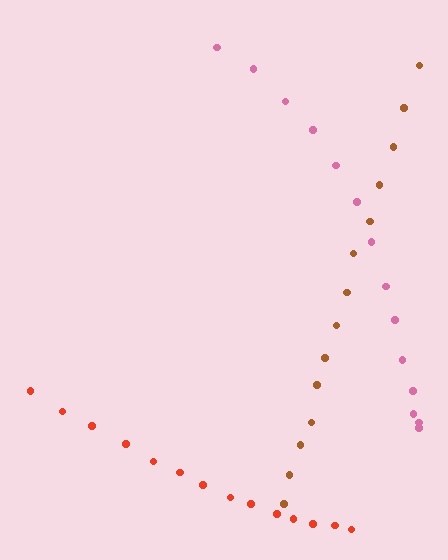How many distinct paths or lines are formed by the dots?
There are 3 distinct paths.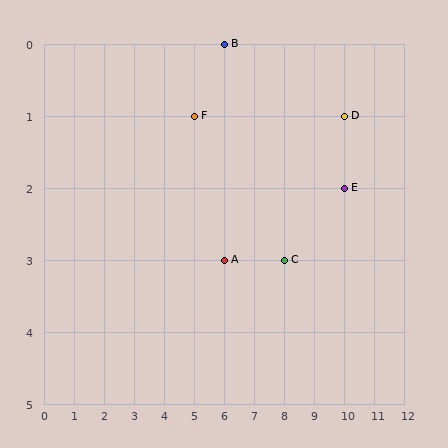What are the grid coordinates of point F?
Point F is at grid coordinates (5, 1).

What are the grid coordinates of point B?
Point B is at grid coordinates (6, 0).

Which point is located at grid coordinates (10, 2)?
Point E is at (10, 2).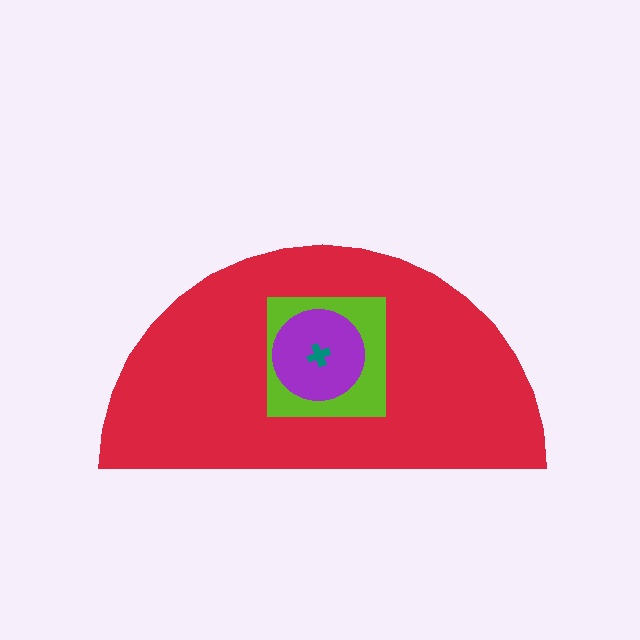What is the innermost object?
The teal cross.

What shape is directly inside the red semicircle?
The lime square.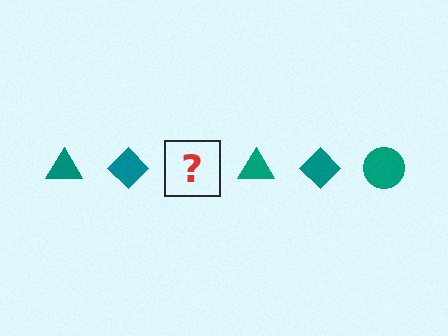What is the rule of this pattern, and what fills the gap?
The rule is that the pattern cycles through triangle, diamond, circle shapes in teal. The gap should be filled with a teal circle.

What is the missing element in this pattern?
The missing element is a teal circle.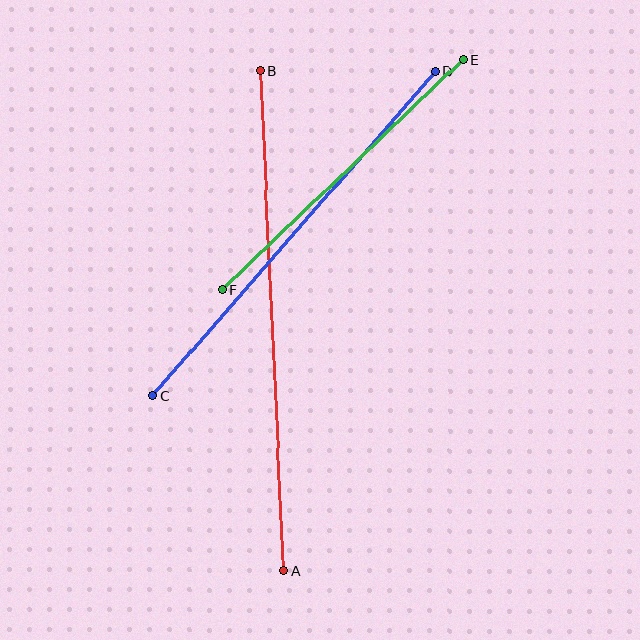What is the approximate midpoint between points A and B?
The midpoint is at approximately (272, 321) pixels.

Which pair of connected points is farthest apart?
Points A and B are farthest apart.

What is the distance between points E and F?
The distance is approximately 334 pixels.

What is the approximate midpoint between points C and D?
The midpoint is at approximately (294, 234) pixels.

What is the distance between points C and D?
The distance is approximately 430 pixels.